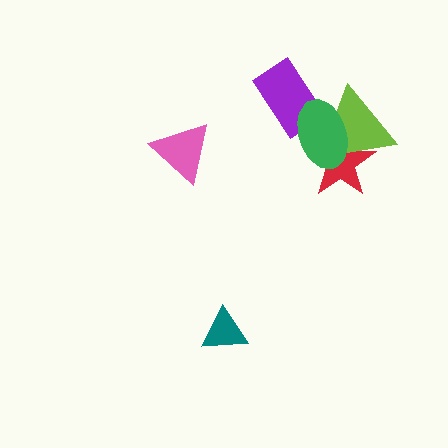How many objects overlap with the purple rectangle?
1 object overlaps with the purple rectangle.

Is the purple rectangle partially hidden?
Yes, it is partially covered by another shape.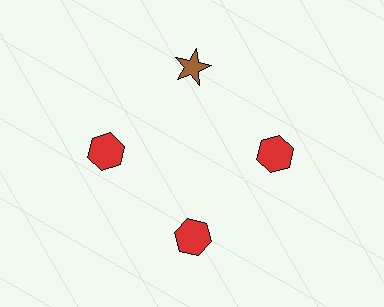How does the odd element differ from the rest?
It differs in both color (brown instead of red) and shape (star instead of hexagon).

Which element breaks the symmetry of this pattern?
The brown star at roughly the 12 o'clock position breaks the symmetry. All other shapes are red hexagons.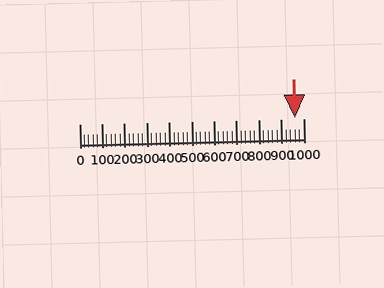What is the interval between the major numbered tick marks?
The major tick marks are spaced 100 units apart.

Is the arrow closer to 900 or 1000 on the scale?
The arrow is closer to 1000.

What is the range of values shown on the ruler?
The ruler shows values from 0 to 1000.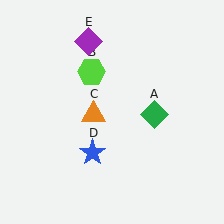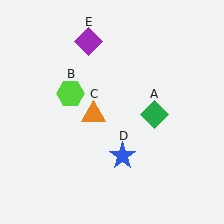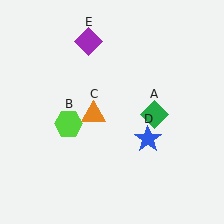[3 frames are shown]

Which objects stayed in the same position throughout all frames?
Green diamond (object A) and orange triangle (object C) and purple diamond (object E) remained stationary.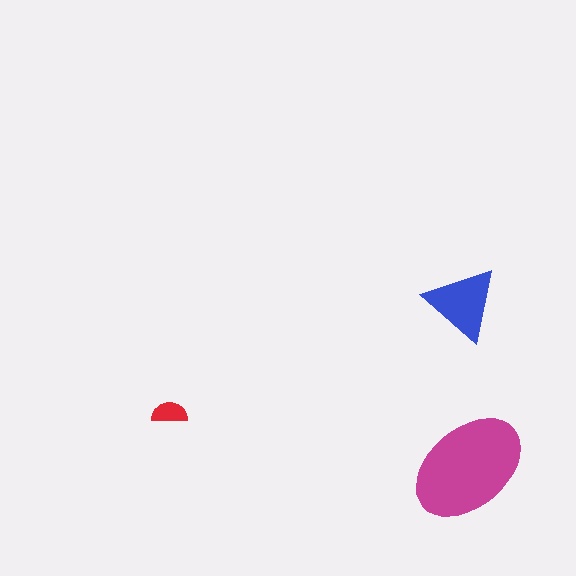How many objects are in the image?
There are 3 objects in the image.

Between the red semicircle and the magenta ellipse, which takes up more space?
The magenta ellipse.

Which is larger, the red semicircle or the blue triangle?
The blue triangle.